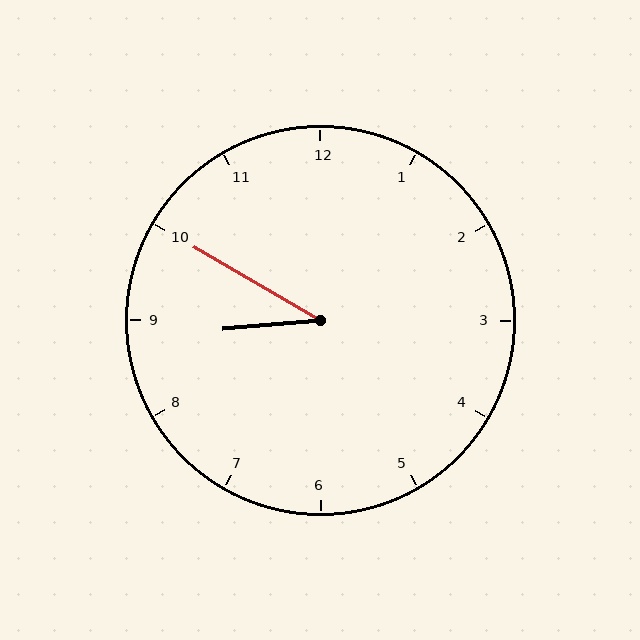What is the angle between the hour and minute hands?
Approximately 35 degrees.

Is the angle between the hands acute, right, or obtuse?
It is acute.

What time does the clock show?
8:50.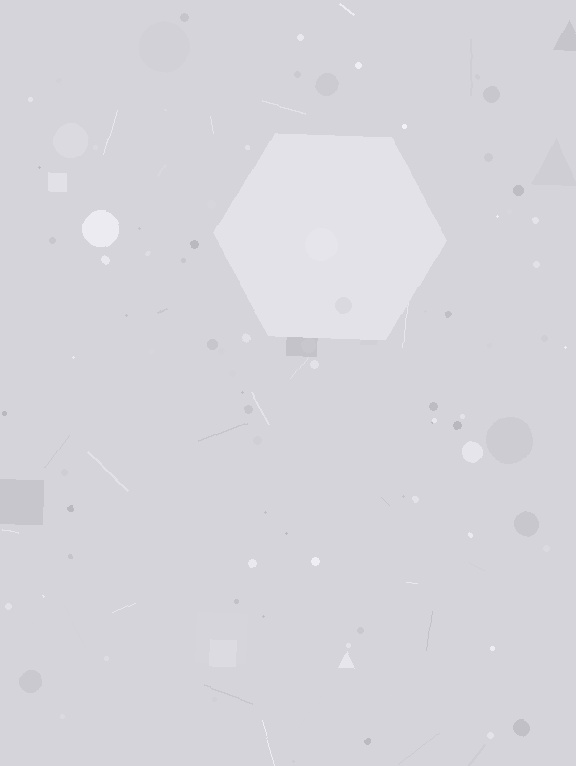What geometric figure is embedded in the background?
A hexagon is embedded in the background.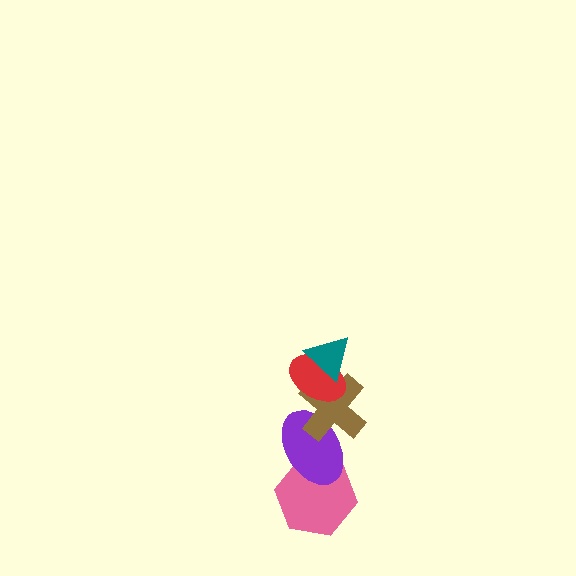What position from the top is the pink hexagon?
The pink hexagon is 5th from the top.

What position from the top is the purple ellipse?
The purple ellipse is 4th from the top.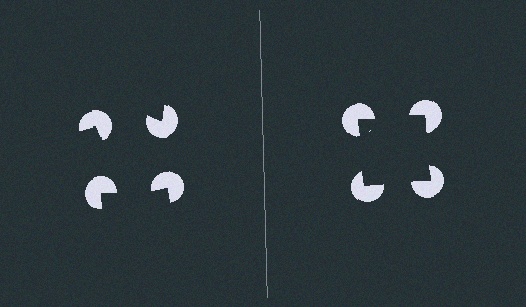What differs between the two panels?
The pac-man discs are positioned identically on both sides; only the wedge orientations differ. On the right they align to a square; on the left they are misaligned.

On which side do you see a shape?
An illusory square appears on the right side. On the left side the wedge cuts are rotated, so no coherent shape forms.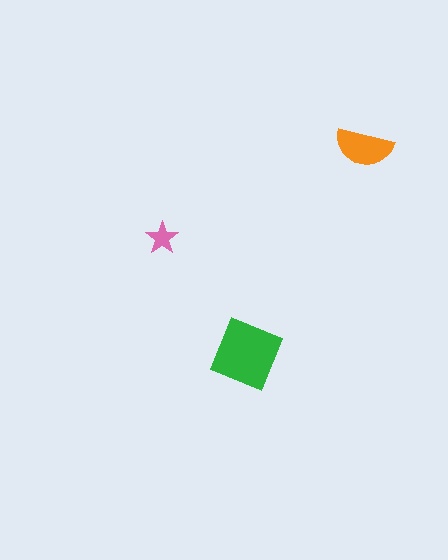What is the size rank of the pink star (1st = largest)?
3rd.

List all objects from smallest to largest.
The pink star, the orange semicircle, the green diamond.